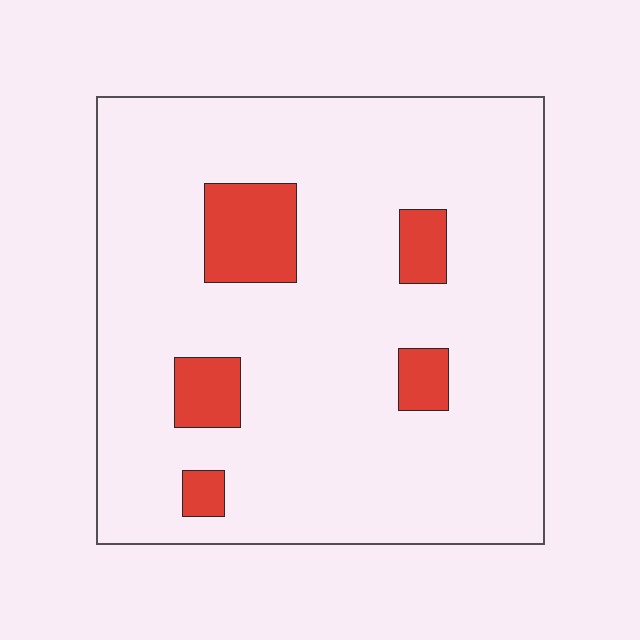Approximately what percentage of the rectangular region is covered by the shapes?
Approximately 10%.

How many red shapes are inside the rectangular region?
5.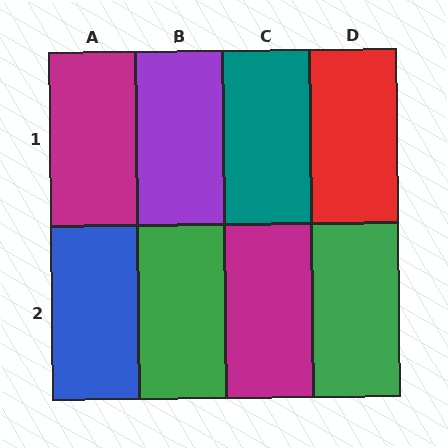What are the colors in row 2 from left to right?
Blue, green, magenta, green.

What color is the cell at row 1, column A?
Magenta.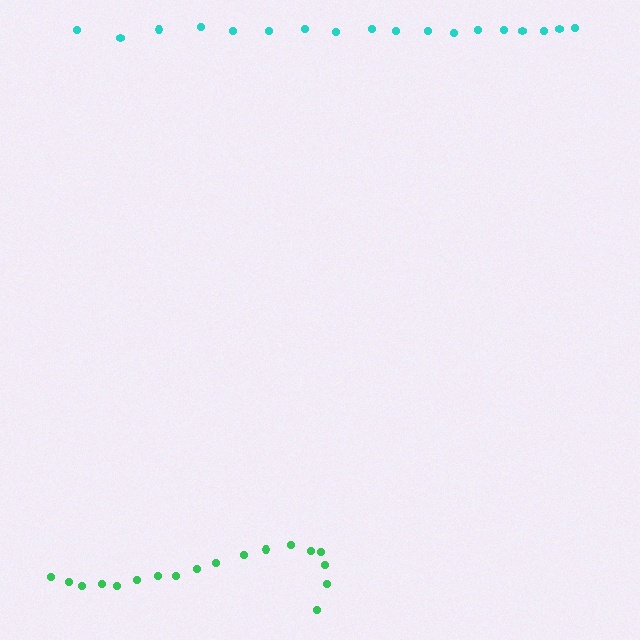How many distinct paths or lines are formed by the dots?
There are 2 distinct paths.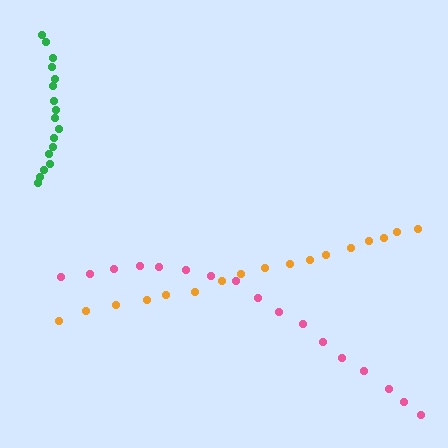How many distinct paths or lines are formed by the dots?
There are 3 distinct paths.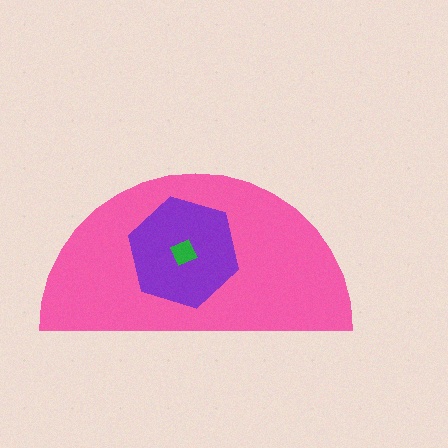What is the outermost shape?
The pink semicircle.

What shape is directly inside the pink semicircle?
The purple hexagon.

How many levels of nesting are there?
3.